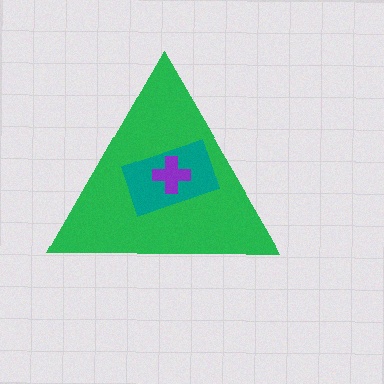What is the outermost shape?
The green triangle.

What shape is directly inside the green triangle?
The teal rectangle.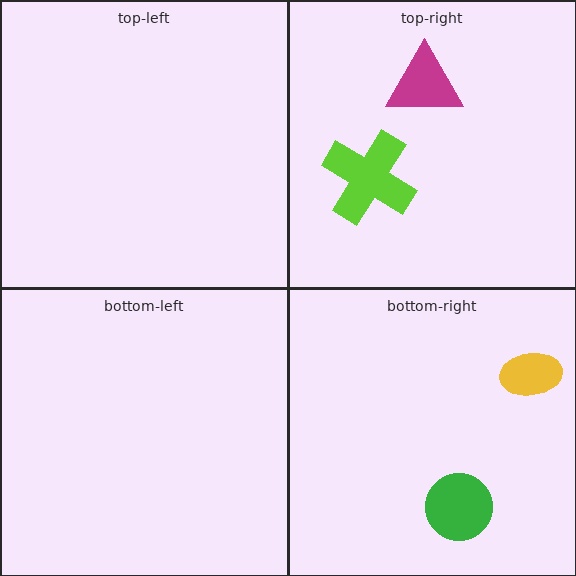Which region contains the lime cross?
The top-right region.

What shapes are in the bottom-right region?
The green circle, the yellow ellipse.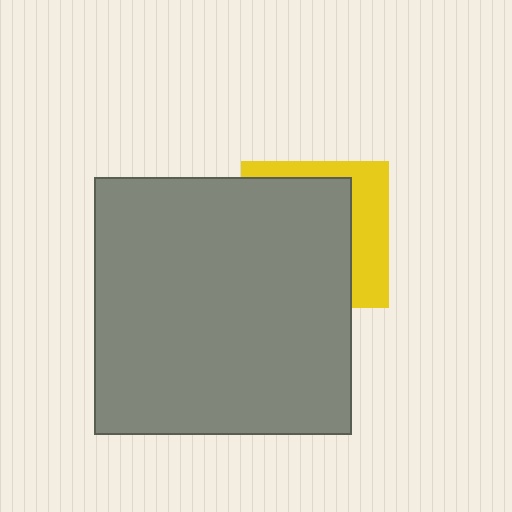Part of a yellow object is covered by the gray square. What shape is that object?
It is a square.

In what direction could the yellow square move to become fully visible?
The yellow square could move right. That would shift it out from behind the gray square entirely.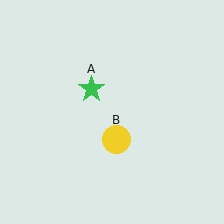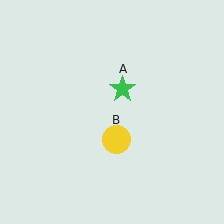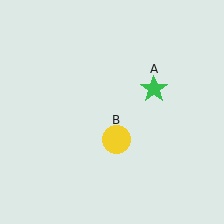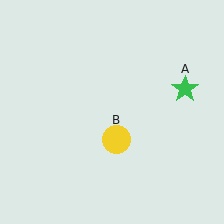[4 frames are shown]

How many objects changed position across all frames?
1 object changed position: green star (object A).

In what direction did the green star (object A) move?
The green star (object A) moved right.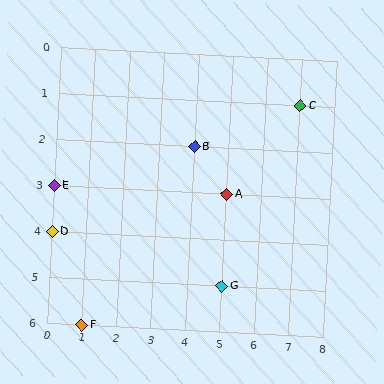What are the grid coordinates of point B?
Point B is at grid coordinates (4, 2).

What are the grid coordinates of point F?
Point F is at grid coordinates (1, 6).